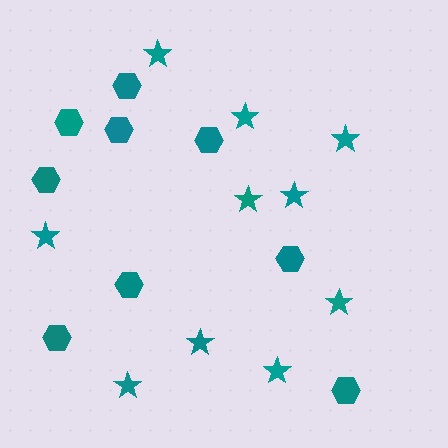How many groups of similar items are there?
There are 2 groups: one group of hexagons (9) and one group of stars (10).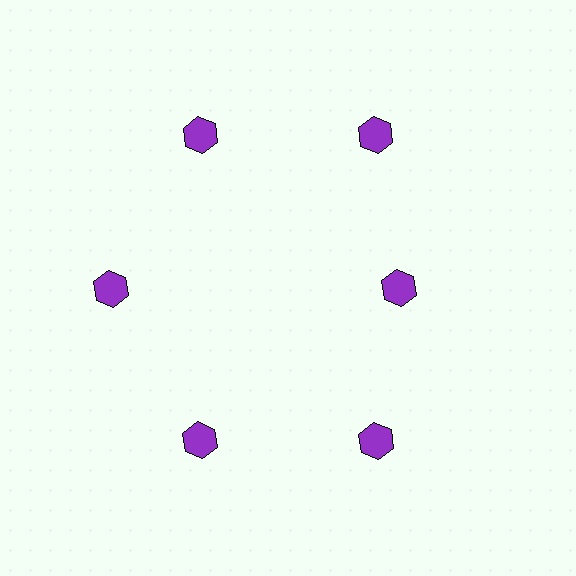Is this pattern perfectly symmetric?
No. The 6 purple hexagons are arranged in a ring, but one element near the 3 o'clock position is pulled inward toward the center, breaking the 6-fold rotational symmetry.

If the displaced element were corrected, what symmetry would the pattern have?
It would have 6-fold rotational symmetry — the pattern would map onto itself every 60 degrees.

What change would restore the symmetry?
The symmetry would be restored by moving it outward, back onto the ring so that all 6 hexagons sit at equal angles and equal distance from the center.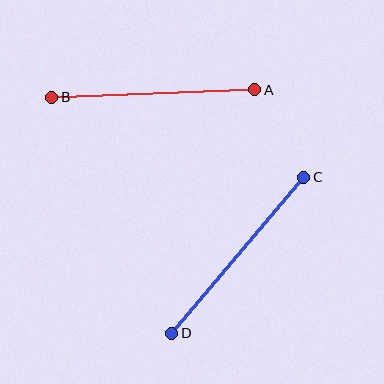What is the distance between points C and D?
The distance is approximately 204 pixels.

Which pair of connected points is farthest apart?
Points C and D are farthest apart.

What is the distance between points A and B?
The distance is approximately 203 pixels.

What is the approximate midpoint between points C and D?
The midpoint is at approximately (238, 255) pixels.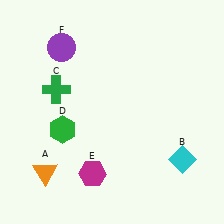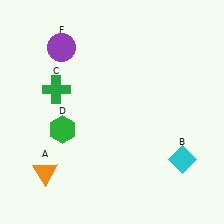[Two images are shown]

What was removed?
The magenta hexagon (E) was removed in Image 2.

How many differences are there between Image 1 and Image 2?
There is 1 difference between the two images.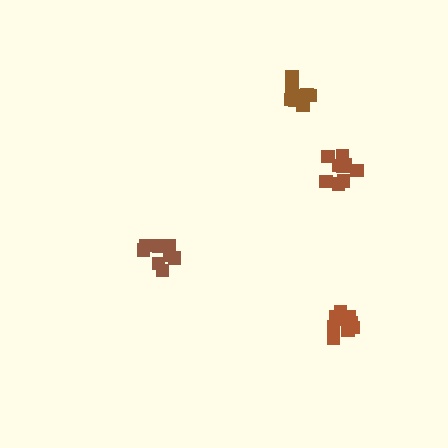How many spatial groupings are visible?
There are 4 spatial groupings.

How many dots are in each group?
Group 1: 9 dots, Group 2: 10 dots, Group 3: 10 dots, Group 4: 9 dots (38 total).